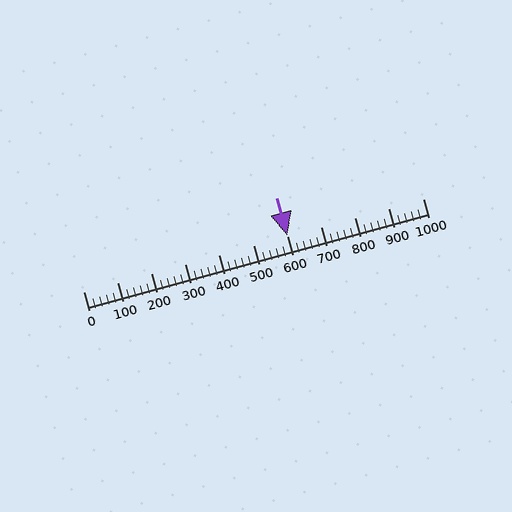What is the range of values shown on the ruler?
The ruler shows values from 0 to 1000.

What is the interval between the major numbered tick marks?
The major tick marks are spaced 100 units apart.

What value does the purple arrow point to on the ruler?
The purple arrow points to approximately 600.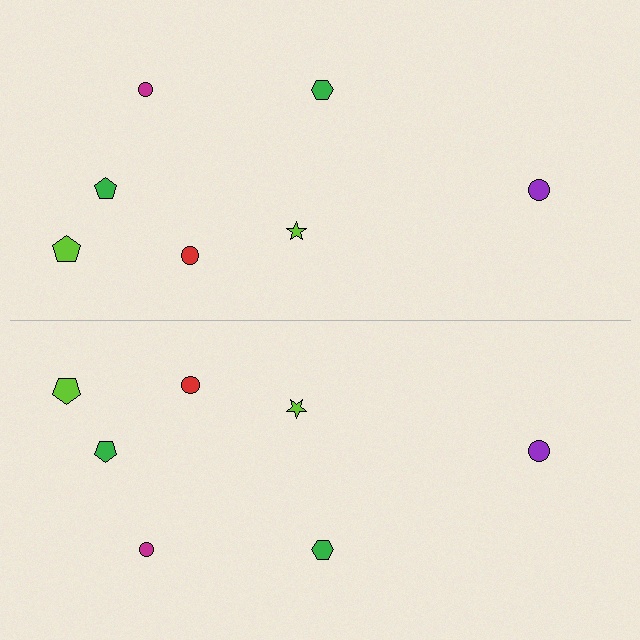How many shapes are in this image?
There are 14 shapes in this image.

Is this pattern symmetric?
Yes, this pattern has bilateral (reflection) symmetry.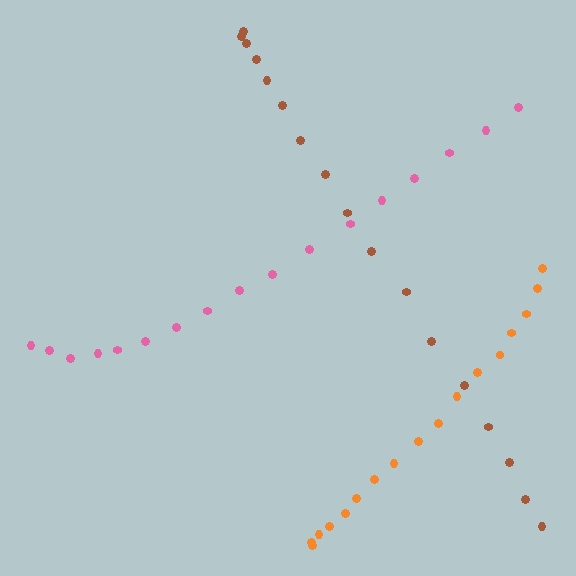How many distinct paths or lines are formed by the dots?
There are 3 distinct paths.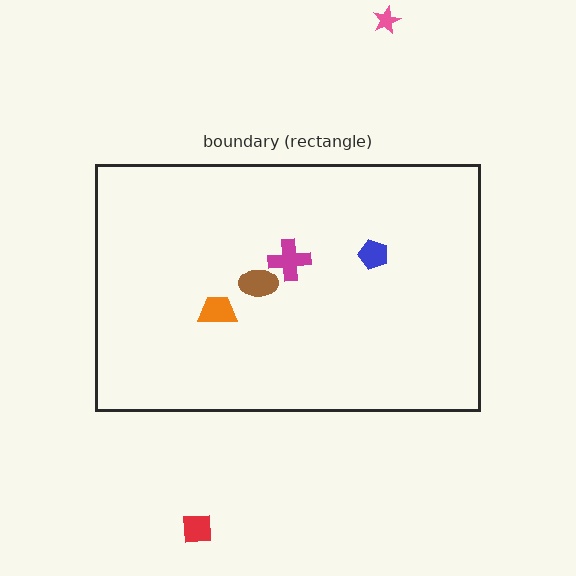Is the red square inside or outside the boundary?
Outside.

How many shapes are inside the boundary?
4 inside, 2 outside.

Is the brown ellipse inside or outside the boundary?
Inside.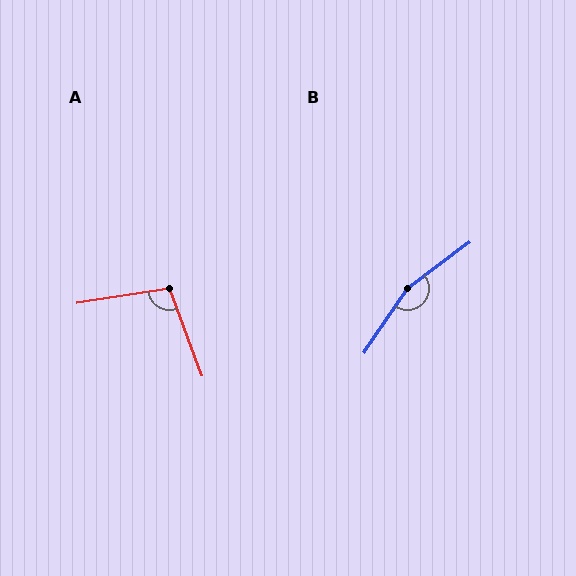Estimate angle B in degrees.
Approximately 161 degrees.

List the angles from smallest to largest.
A (101°), B (161°).